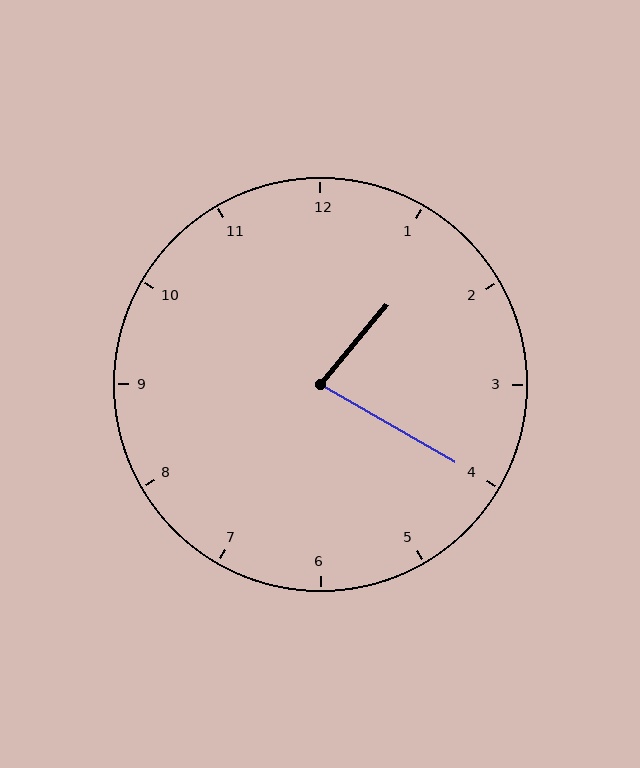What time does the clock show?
1:20.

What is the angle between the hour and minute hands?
Approximately 80 degrees.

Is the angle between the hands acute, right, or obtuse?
It is acute.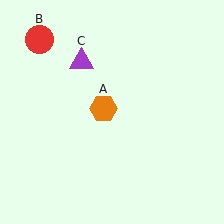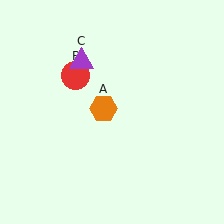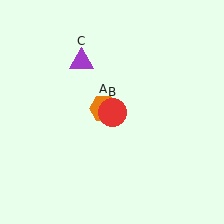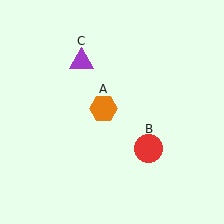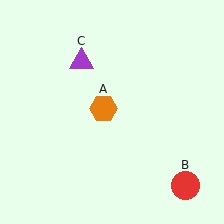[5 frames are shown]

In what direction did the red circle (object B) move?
The red circle (object B) moved down and to the right.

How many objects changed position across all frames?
1 object changed position: red circle (object B).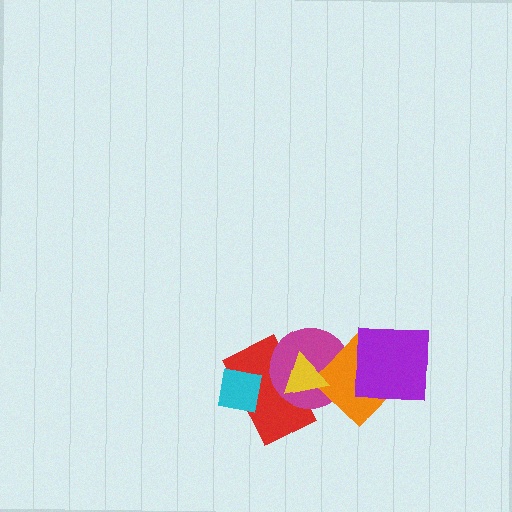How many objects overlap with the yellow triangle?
3 objects overlap with the yellow triangle.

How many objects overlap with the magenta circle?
3 objects overlap with the magenta circle.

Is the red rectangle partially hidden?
Yes, it is partially covered by another shape.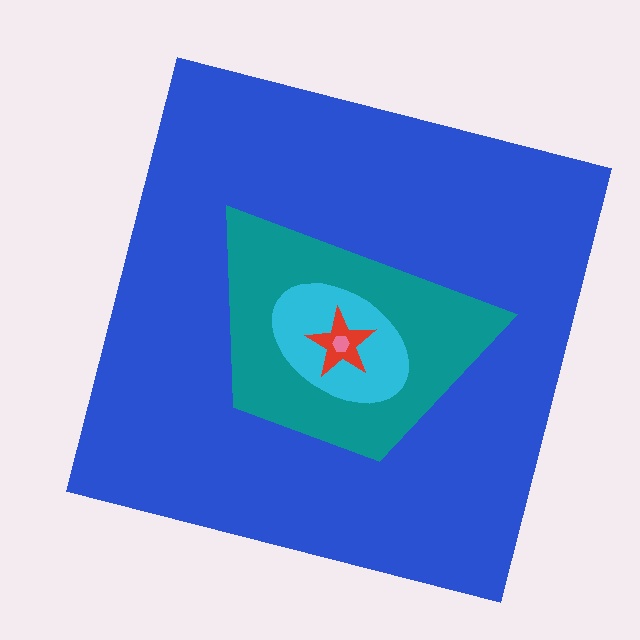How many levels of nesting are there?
5.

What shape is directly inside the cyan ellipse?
The red star.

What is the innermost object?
The pink hexagon.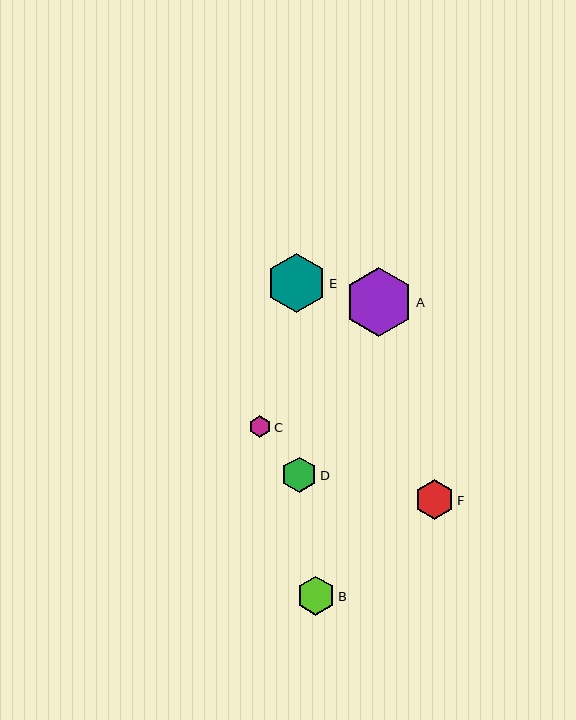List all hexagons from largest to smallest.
From largest to smallest: A, E, F, B, D, C.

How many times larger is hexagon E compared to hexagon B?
Hexagon E is approximately 1.5 times the size of hexagon B.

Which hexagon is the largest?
Hexagon A is the largest with a size of approximately 68 pixels.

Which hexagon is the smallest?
Hexagon C is the smallest with a size of approximately 22 pixels.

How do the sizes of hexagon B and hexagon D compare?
Hexagon B and hexagon D are approximately the same size.